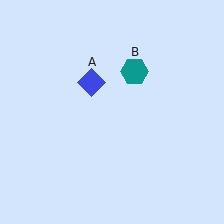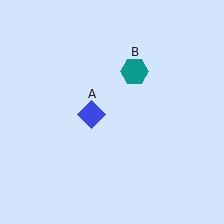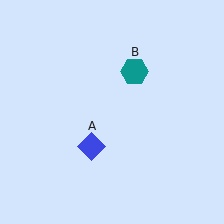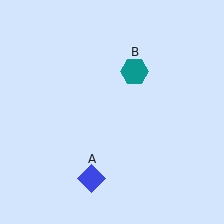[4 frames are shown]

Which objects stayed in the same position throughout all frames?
Teal hexagon (object B) remained stationary.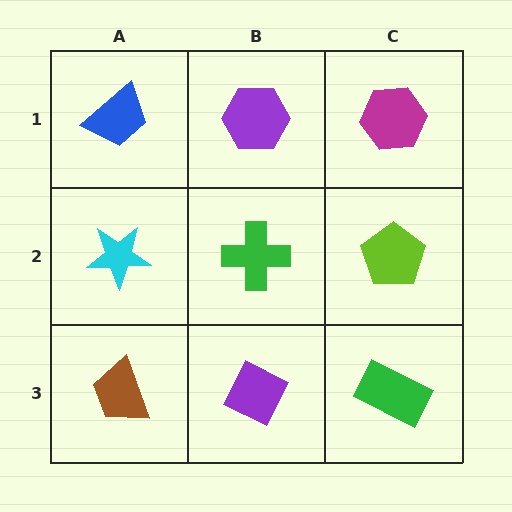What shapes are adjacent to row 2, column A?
A blue trapezoid (row 1, column A), a brown trapezoid (row 3, column A), a green cross (row 2, column B).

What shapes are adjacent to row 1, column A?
A cyan star (row 2, column A), a purple hexagon (row 1, column B).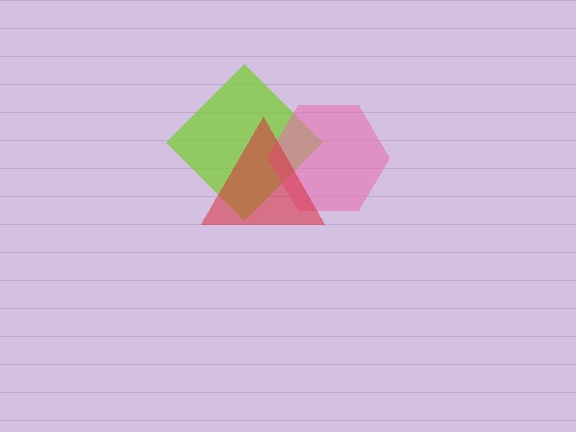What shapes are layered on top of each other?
The layered shapes are: a lime diamond, a pink hexagon, a red triangle.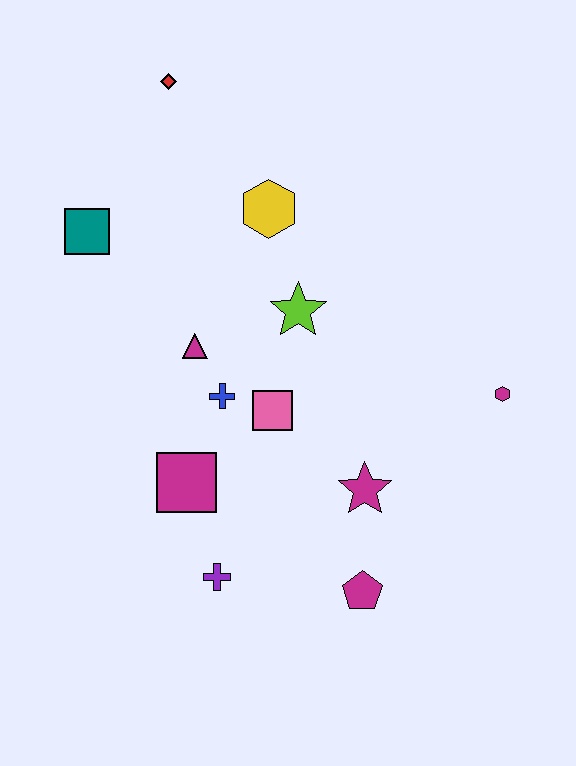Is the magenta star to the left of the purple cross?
No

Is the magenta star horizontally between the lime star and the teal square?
No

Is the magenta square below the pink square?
Yes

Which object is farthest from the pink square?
The red diamond is farthest from the pink square.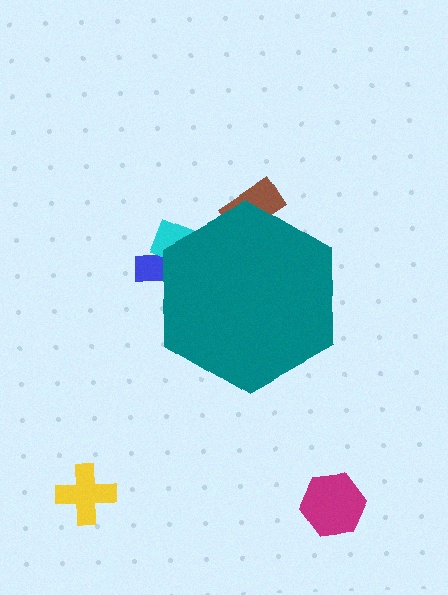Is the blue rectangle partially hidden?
Yes, the blue rectangle is partially hidden behind the teal hexagon.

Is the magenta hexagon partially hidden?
No, the magenta hexagon is fully visible.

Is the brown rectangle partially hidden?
Yes, the brown rectangle is partially hidden behind the teal hexagon.